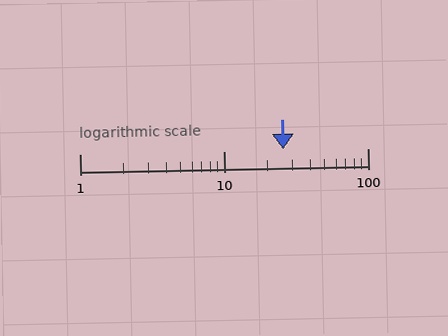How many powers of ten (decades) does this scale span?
The scale spans 2 decades, from 1 to 100.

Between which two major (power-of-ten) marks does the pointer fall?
The pointer is between 10 and 100.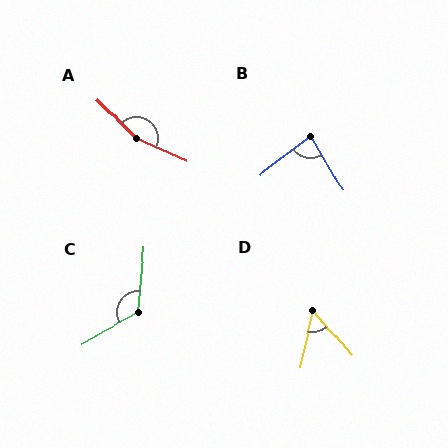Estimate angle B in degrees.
Approximately 83 degrees.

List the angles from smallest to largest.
D (53°), B (83°), C (124°), A (159°).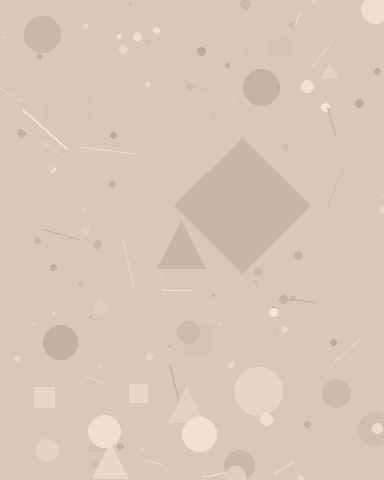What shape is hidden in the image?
A diamond is hidden in the image.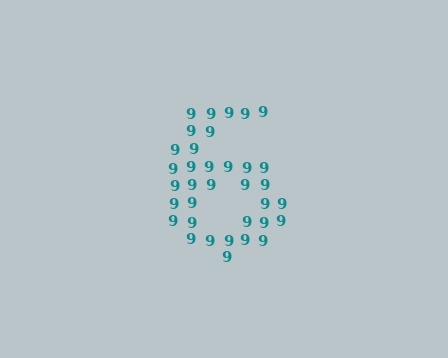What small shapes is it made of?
It is made of small digit 9's.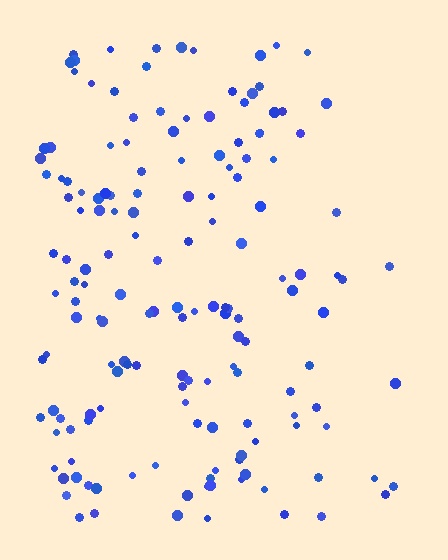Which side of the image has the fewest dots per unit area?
The right.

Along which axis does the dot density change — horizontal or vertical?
Horizontal.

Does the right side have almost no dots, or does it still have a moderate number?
Still a moderate number, just noticeably fewer than the left.